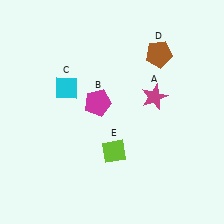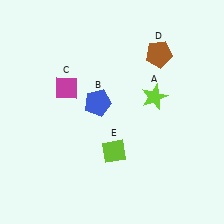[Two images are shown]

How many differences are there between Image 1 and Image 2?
There are 3 differences between the two images.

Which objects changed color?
A changed from magenta to lime. B changed from magenta to blue. C changed from cyan to magenta.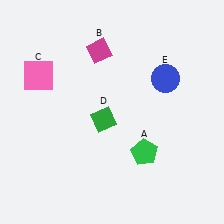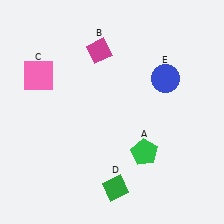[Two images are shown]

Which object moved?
The green diamond (D) moved down.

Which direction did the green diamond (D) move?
The green diamond (D) moved down.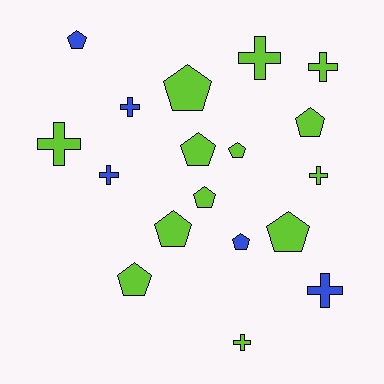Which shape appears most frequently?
Pentagon, with 10 objects.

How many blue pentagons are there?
There are 2 blue pentagons.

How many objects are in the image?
There are 18 objects.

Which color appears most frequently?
Lime, with 13 objects.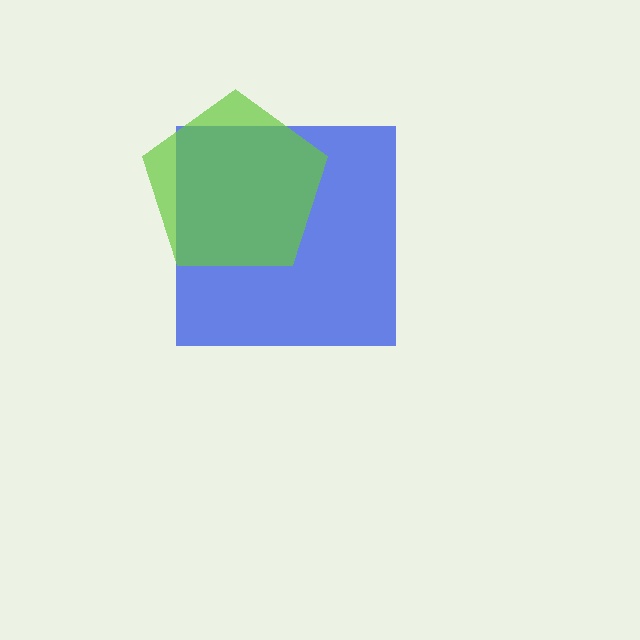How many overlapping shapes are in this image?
There are 2 overlapping shapes in the image.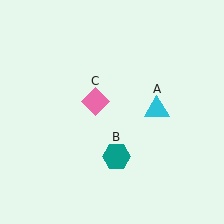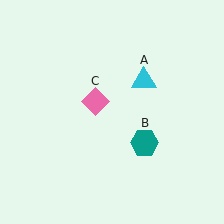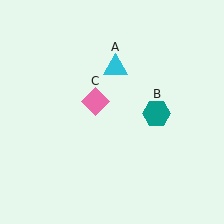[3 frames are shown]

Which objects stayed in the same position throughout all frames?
Pink diamond (object C) remained stationary.